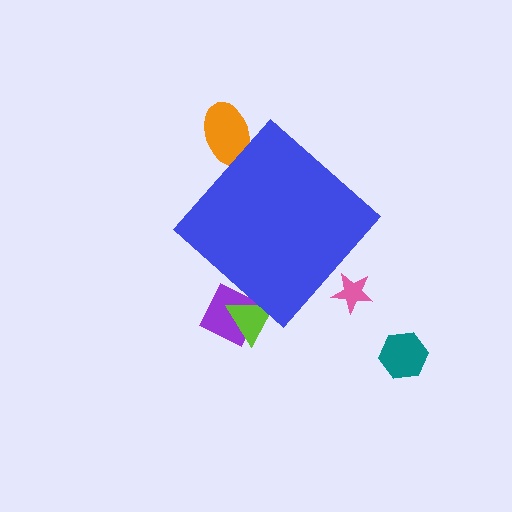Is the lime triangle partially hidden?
Yes, the lime triangle is partially hidden behind the blue diamond.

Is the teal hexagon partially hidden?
No, the teal hexagon is fully visible.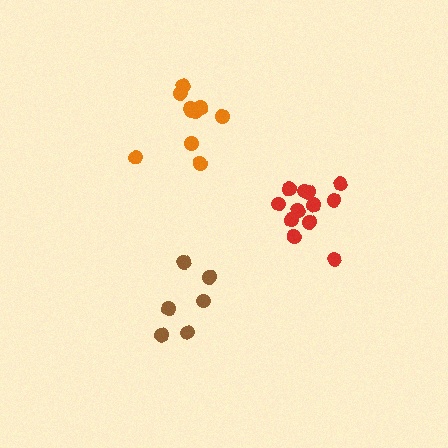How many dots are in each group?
Group 1: 6 dots, Group 2: 10 dots, Group 3: 12 dots (28 total).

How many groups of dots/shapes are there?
There are 3 groups.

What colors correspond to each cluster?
The clusters are colored: brown, orange, red.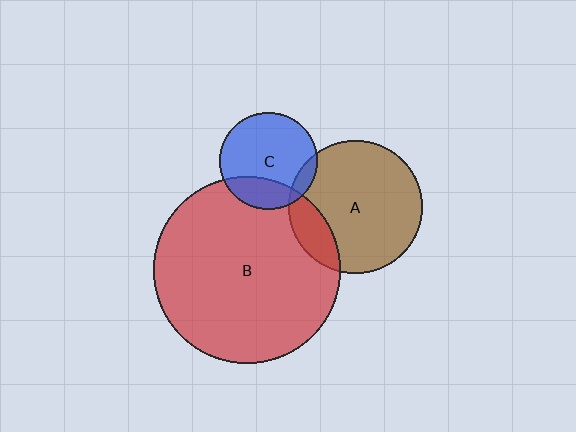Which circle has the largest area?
Circle B (red).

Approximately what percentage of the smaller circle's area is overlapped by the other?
Approximately 10%.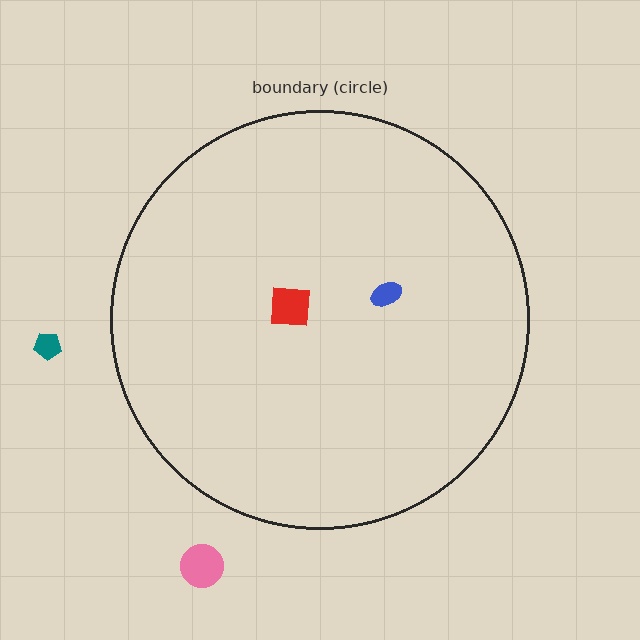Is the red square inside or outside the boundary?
Inside.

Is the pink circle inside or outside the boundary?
Outside.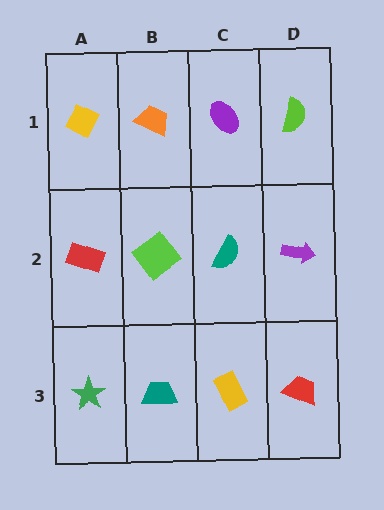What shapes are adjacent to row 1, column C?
A teal semicircle (row 2, column C), an orange trapezoid (row 1, column B), a lime semicircle (row 1, column D).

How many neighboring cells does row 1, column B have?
3.